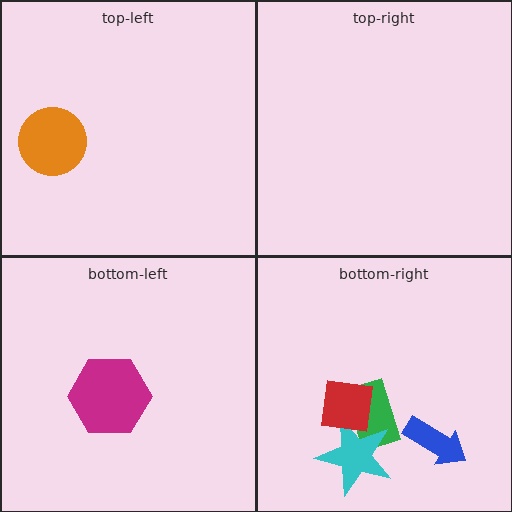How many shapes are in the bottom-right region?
4.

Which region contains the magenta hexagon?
The bottom-left region.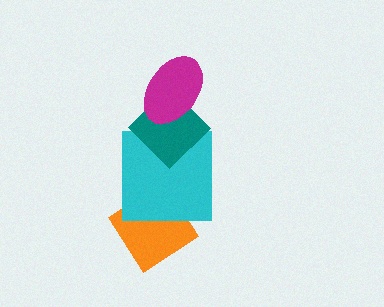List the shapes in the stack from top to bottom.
From top to bottom: the magenta ellipse, the teal diamond, the cyan square, the orange diamond.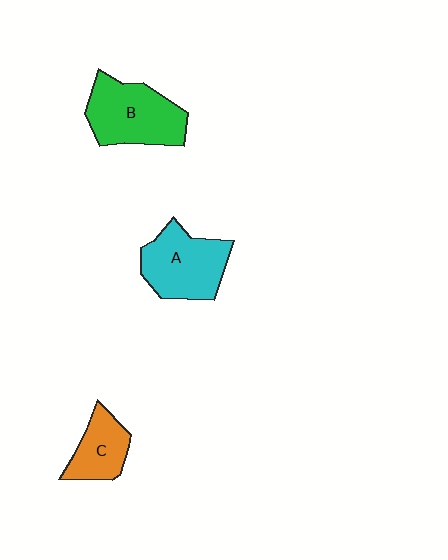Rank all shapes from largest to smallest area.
From largest to smallest: B (green), A (cyan), C (orange).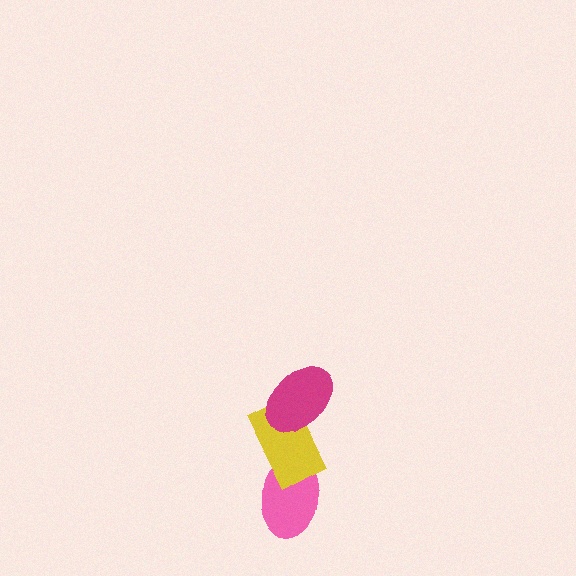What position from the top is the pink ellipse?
The pink ellipse is 3rd from the top.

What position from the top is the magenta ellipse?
The magenta ellipse is 1st from the top.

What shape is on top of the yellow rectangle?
The magenta ellipse is on top of the yellow rectangle.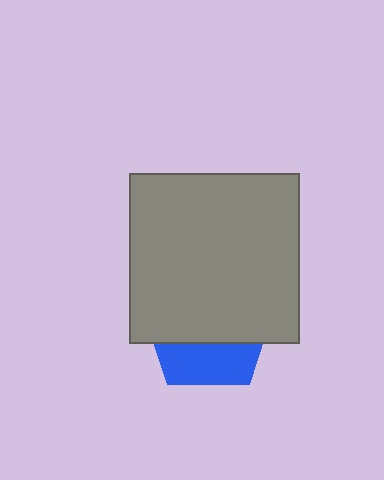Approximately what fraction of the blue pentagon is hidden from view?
Roughly 66% of the blue pentagon is hidden behind the gray square.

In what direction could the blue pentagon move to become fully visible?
The blue pentagon could move down. That would shift it out from behind the gray square entirely.